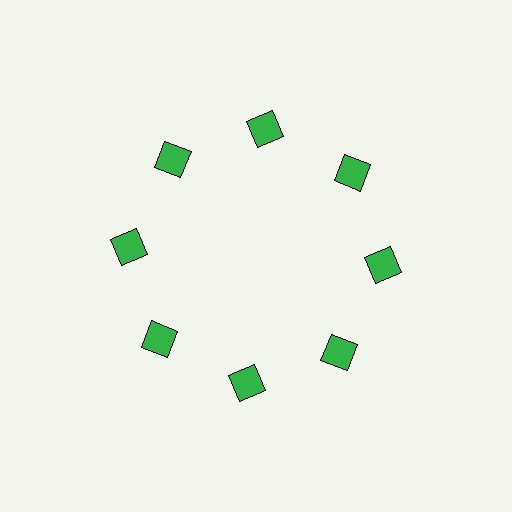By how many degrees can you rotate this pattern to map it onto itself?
The pattern maps onto itself every 45 degrees of rotation.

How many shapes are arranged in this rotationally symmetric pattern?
There are 8 shapes, arranged in 8 groups of 1.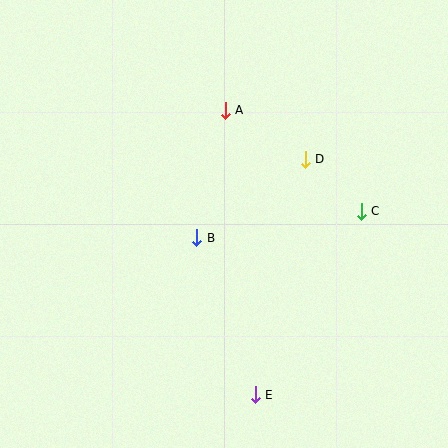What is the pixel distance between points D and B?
The distance between D and B is 134 pixels.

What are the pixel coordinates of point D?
Point D is at (305, 159).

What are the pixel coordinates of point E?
Point E is at (255, 395).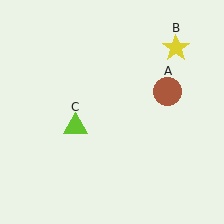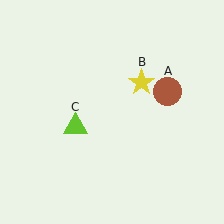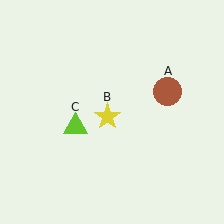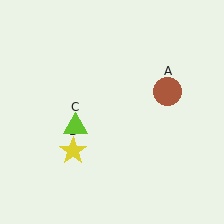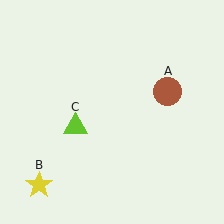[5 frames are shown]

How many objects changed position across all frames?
1 object changed position: yellow star (object B).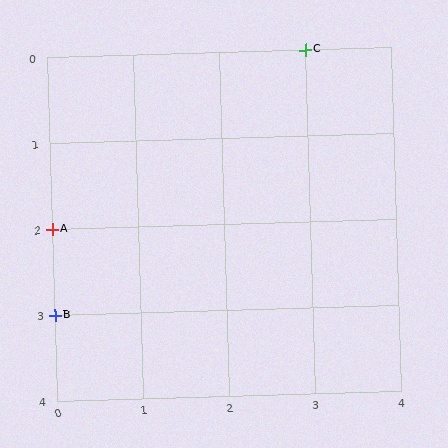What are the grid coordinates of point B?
Point B is at grid coordinates (0, 3).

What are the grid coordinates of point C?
Point C is at grid coordinates (3, 0).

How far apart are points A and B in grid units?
Points A and B are 1 row apart.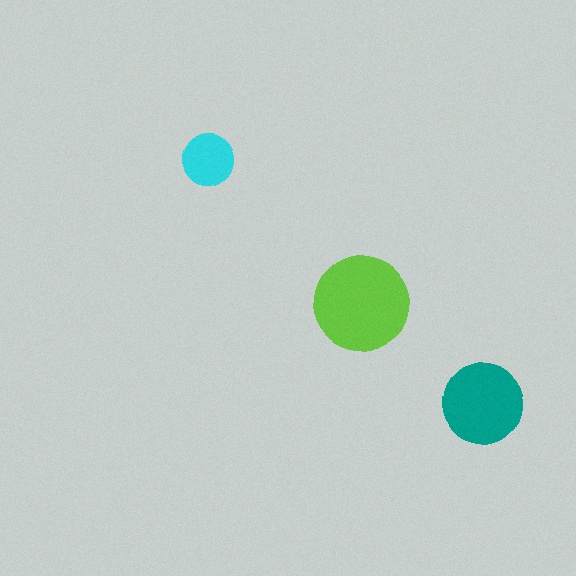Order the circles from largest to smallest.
the lime one, the teal one, the cyan one.